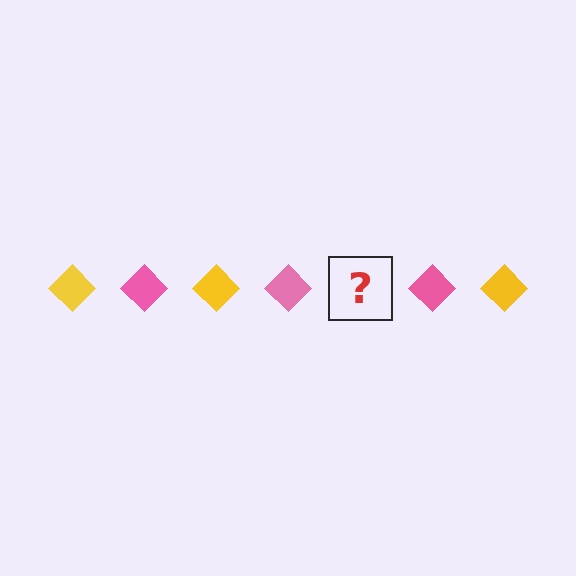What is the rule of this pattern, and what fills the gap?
The rule is that the pattern cycles through yellow, pink diamonds. The gap should be filled with a yellow diamond.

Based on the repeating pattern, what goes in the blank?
The blank should be a yellow diamond.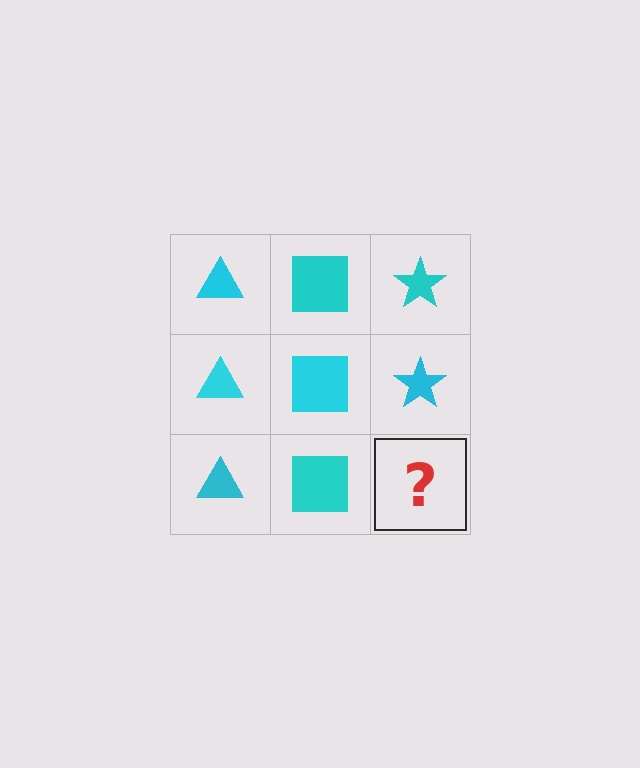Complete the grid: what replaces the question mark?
The question mark should be replaced with a cyan star.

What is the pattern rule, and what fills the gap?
The rule is that each column has a consistent shape. The gap should be filled with a cyan star.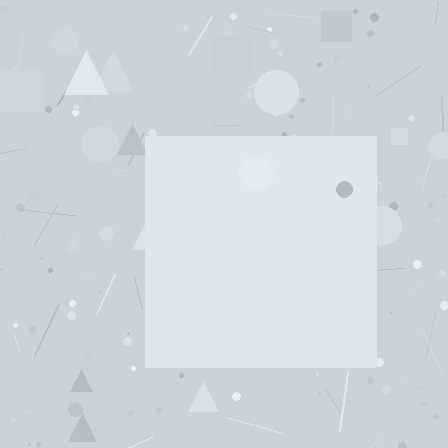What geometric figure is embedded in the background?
A square is embedded in the background.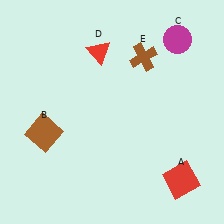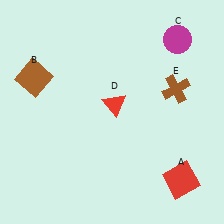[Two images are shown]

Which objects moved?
The objects that moved are: the brown square (B), the red triangle (D), the brown cross (E).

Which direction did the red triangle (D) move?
The red triangle (D) moved down.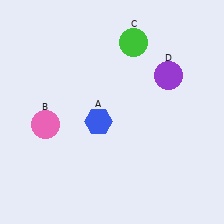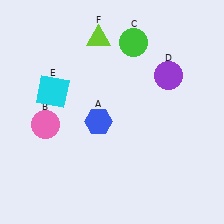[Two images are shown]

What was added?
A cyan square (E), a lime triangle (F) were added in Image 2.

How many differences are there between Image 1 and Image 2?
There are 2 differences between the two images.